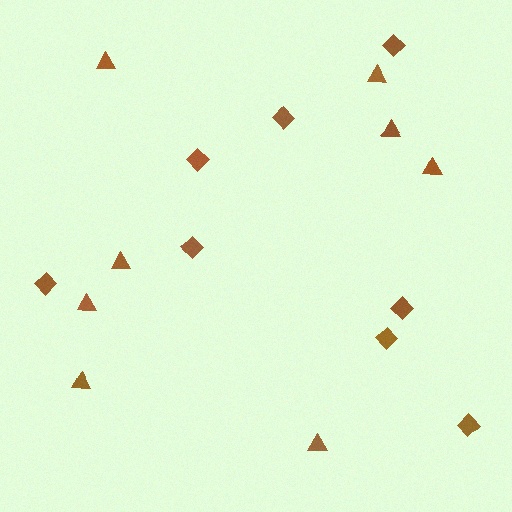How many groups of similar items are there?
There are 2 groups: one group of triangles (8) and one group of diamonds (8).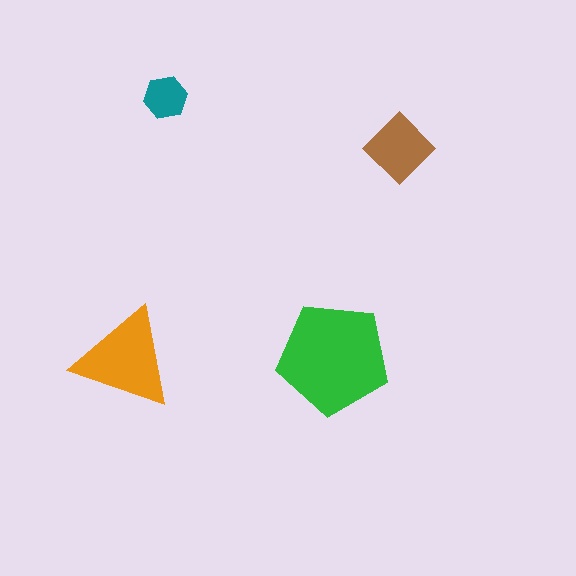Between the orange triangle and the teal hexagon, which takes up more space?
The orange triangle.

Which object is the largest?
The green pentagon.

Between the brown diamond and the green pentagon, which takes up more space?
The green pentagon.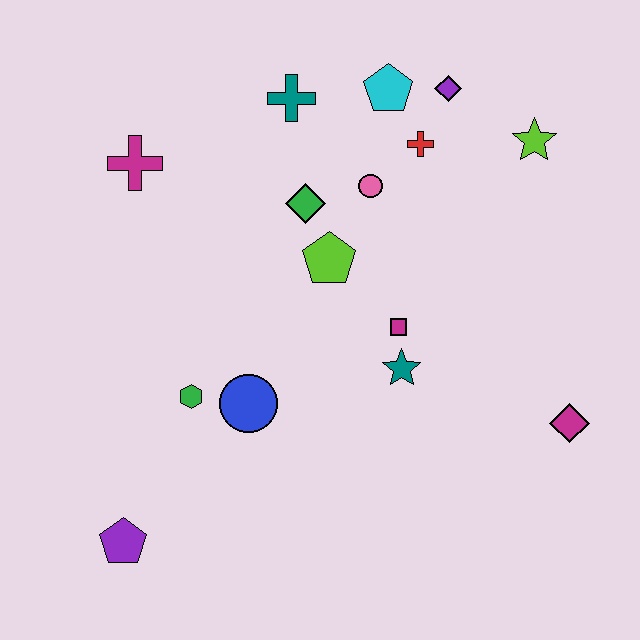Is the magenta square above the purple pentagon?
Yes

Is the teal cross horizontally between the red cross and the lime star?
No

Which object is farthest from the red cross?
The purple pentagon is farthest from the red cross.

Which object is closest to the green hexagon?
The blue circle is closest to the green hexagon.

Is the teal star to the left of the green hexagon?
No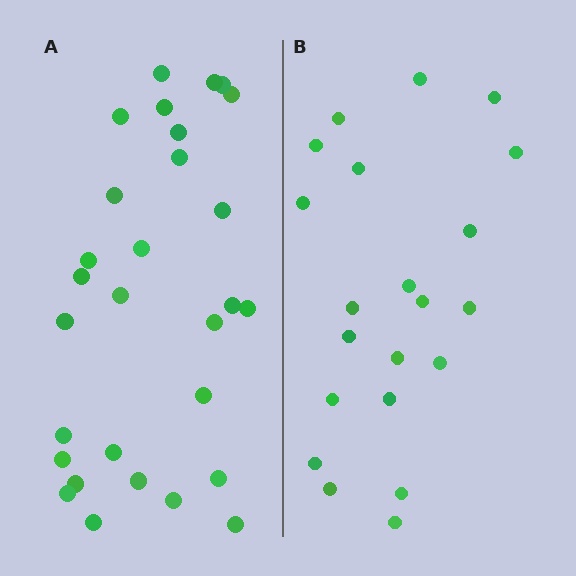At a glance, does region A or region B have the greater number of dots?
Region A (the left region) has more dots.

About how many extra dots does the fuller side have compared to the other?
Region A has roughly 8 or so more dots than region B.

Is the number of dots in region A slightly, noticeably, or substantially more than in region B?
Region A has noticeably more, but not dramatically so. The ratio is roughly 1.4 to 1.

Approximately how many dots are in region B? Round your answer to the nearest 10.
About 20 dots. (The exact count is 21, which rounds to 20.)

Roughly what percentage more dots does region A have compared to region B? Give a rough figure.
About 40% more.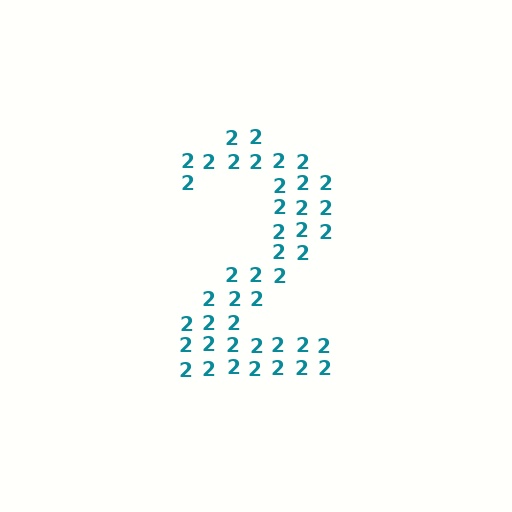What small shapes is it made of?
It is made of small digit 2's.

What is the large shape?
The large shape is the digit 2.